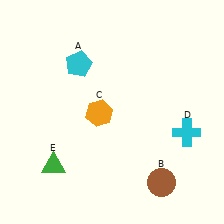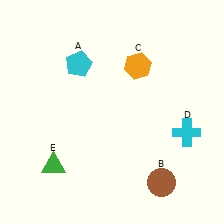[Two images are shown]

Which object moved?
The orange hexagon (C) moved up.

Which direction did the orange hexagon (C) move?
The orange hexagon (C) moved up.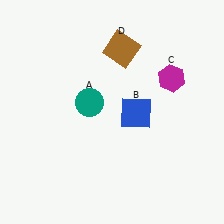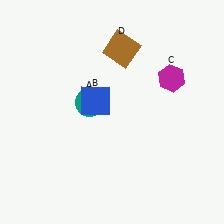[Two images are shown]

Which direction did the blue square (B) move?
The blue square (B) moved left.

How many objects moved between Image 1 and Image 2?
1 object moved between the two images.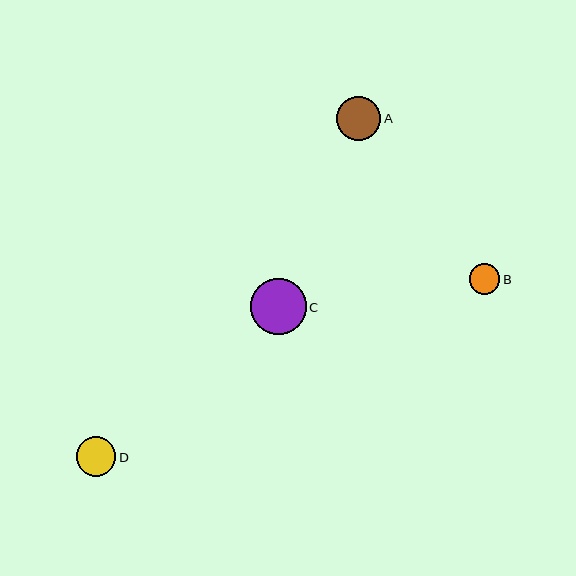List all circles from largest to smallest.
From largest to smallest: C, A, D, B.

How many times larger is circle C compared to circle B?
Circle C is approximately 1.8 times the size of circle B.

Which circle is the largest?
Circle C is the largest with a size of approximately 56 pixels.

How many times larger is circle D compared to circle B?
Circle D is approximately 1.3 times the size of circle B.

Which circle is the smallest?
Circle B is the smallest with a size of approximately 31 pixels.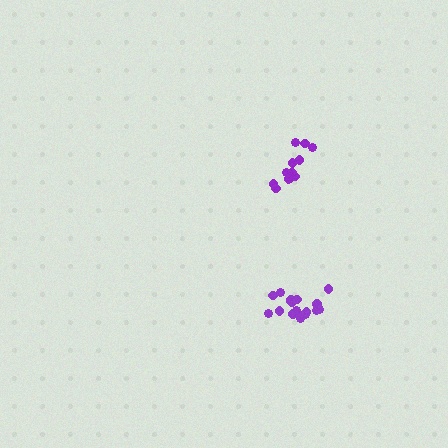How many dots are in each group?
Group 1: 12 dots, Group 2: 18 dots (30 total).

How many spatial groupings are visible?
There are 2 spatial groupings.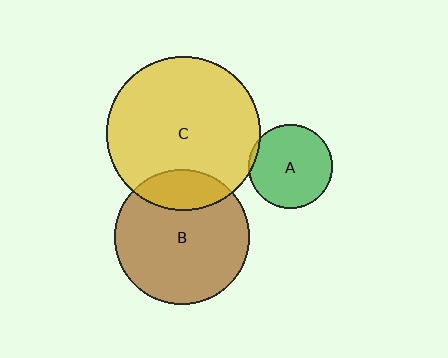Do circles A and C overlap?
Yes.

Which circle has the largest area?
Circle C (yellow).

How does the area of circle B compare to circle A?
Approximately 2.6 times.